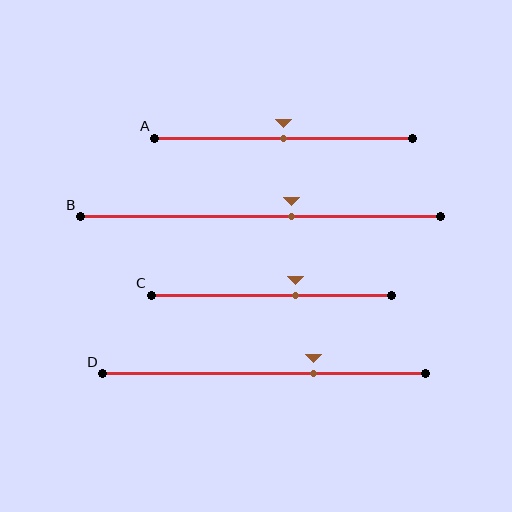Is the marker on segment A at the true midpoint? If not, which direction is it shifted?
Yes, the marker on segment A is at the true midpoint.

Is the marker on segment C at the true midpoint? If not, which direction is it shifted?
No, the marker on segment C is shifted to the right by about 10% of the segment length.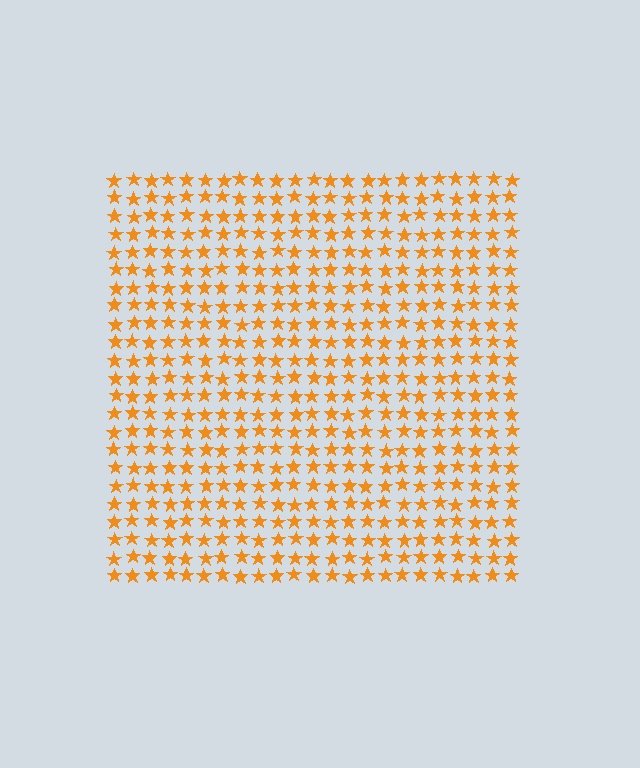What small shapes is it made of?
It is made of small stars.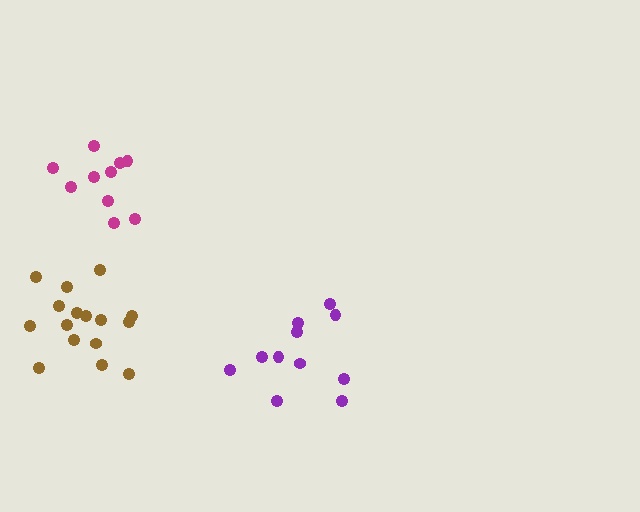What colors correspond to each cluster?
The clusters are colored: magenta, purple, brown.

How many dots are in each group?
Group 1: 10 dots, Group 2: 11 dots, Group 3: 16 dots (37 total).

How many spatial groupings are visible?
There are 3 spatial groupings.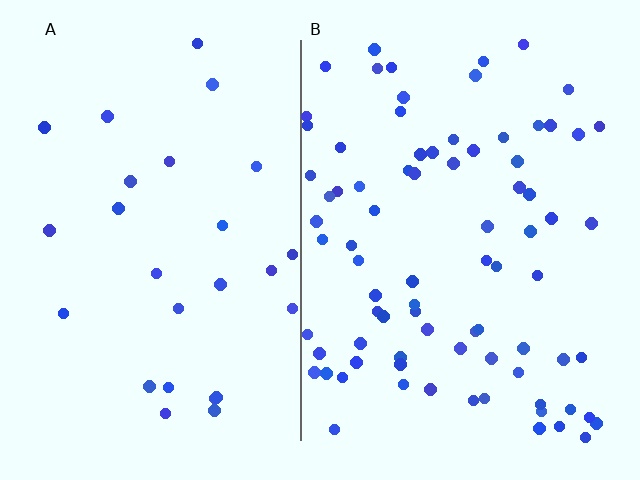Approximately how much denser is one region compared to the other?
Approximately 3.1× — region B over region A.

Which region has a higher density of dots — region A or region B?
B (the right).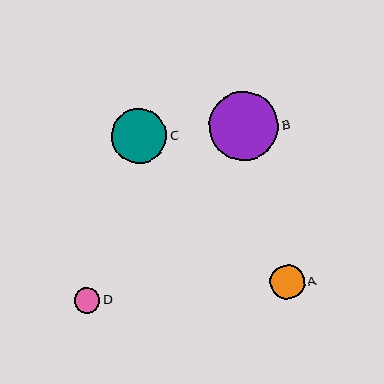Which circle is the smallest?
Circle D is the smallest with a size of approximately 26 pixels.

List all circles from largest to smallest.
From largest to smallest: B, C, A, D.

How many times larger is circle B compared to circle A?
Circle B is approximately 2.0 times the size of circle A.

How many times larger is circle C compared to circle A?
Circle C is approximately 1.6 times the size of circle A.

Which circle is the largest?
Circle B is the largest with a size of approximately 69 pixels.